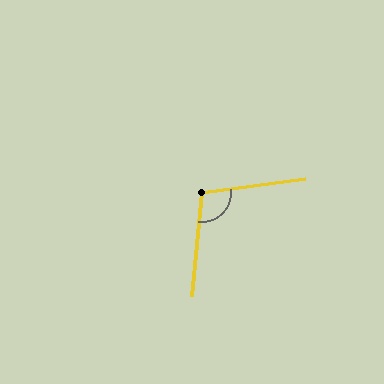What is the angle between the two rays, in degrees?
Approximately 104 degrees.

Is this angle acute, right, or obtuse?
It is obtuse.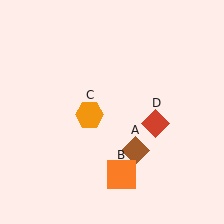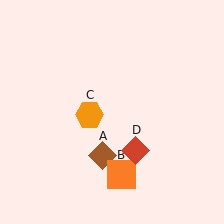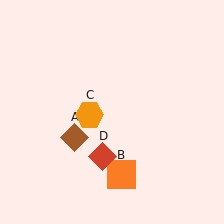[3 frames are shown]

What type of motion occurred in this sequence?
The brown diamond (object A), red diamond (object D) rotated clockwise around the center of the scene.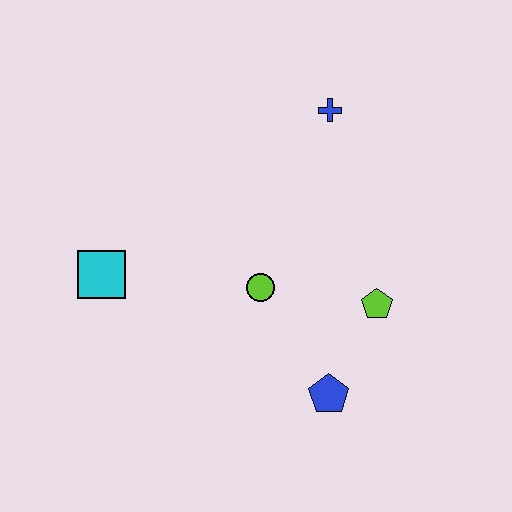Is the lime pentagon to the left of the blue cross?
No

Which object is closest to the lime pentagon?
The blue pentagon is closest to the lime pentagon.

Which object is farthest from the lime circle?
The blue cross is farthest from the lime circle.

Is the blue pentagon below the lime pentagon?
Yes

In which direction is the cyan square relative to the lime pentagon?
The cyan square is to the left of the lime pentagon.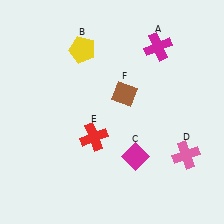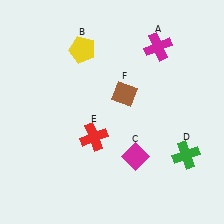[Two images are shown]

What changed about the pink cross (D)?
In Image 1, D is pink. In Image 2, it changed to green.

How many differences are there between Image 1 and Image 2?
There is 1 difference between the two images.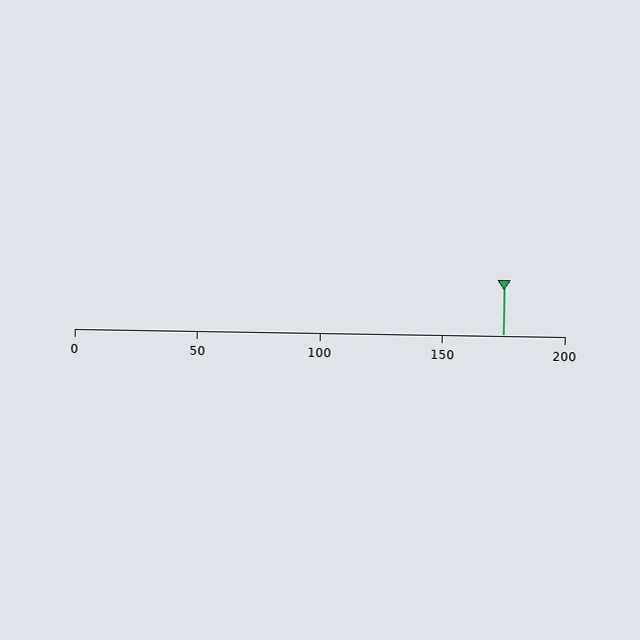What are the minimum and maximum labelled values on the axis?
The axis runs from 0 to 200.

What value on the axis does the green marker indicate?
The marker indicates approximately 175.